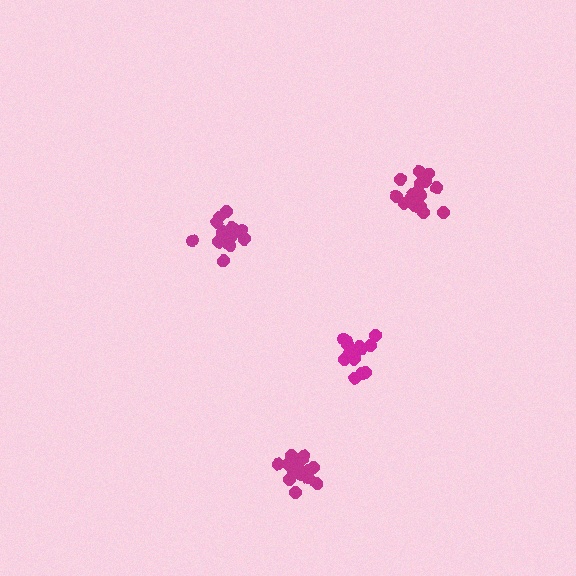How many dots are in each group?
Group 1: 16 dots, Group 2: 20 dots, Group 3: 16 dots, Group 4: 15 dots (67 total).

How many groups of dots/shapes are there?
There are 4 groups.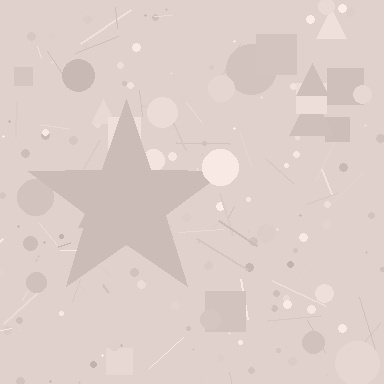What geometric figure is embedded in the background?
A star is embedded in the background.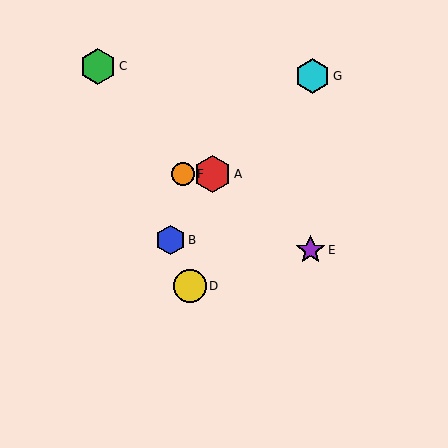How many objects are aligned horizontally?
2 objects (A, F) are aligned horizontally.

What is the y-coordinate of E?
Object E is at y≈250.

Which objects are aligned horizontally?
Objects A, F are aligned horizontally.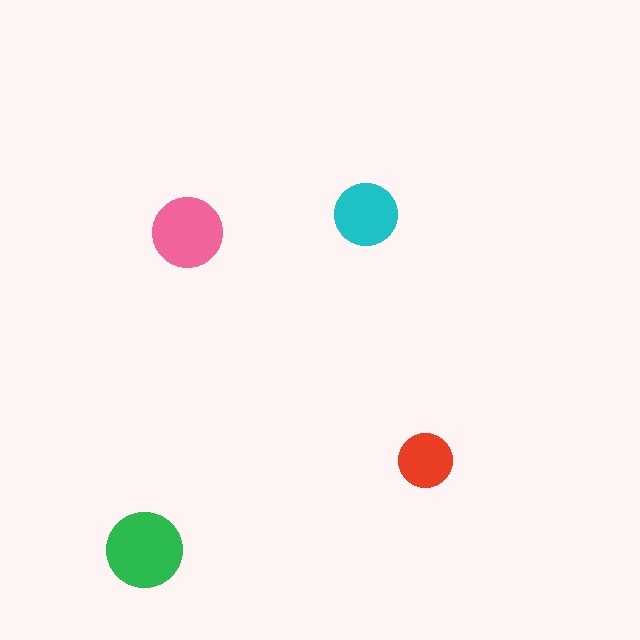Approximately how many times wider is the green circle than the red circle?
About 1.5 times wider.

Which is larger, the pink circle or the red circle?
The pink one.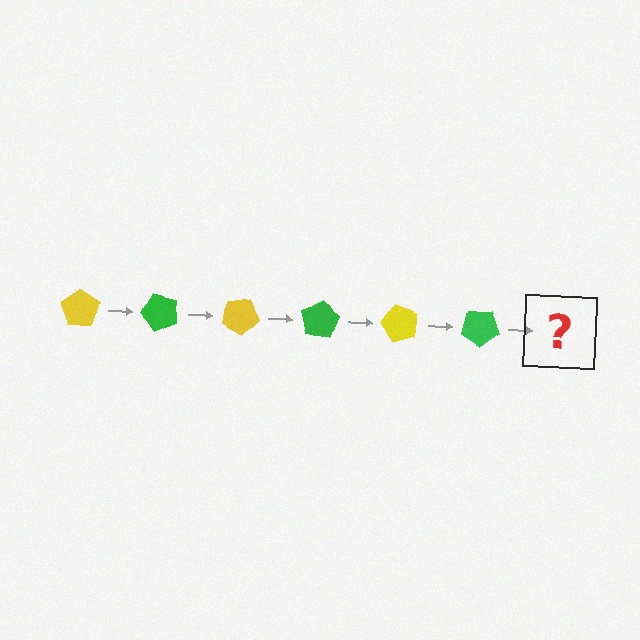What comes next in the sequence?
The next element should be a yellow pentagon, rotated 300 degrees from the start.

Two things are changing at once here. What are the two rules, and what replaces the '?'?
The two rules are that it rotates 50 degrees each step and the color cycles through yellow and green. The '?' should be a yellow pentagon, rotated 300 degrees from the start.